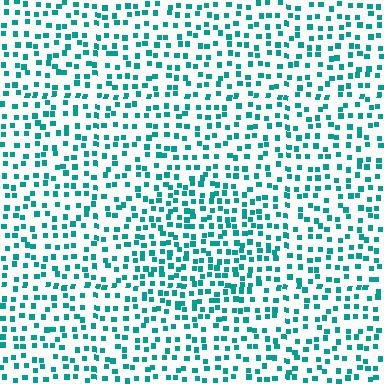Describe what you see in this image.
The image contains small teal elements arranged at two different densities. A circle-shaped region is visible where the elements are more densely packed than the surrounding area.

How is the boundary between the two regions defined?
The boundary is defined by a change in element density (approximately 1.5x ratio). All elements are the same color, size, and shape.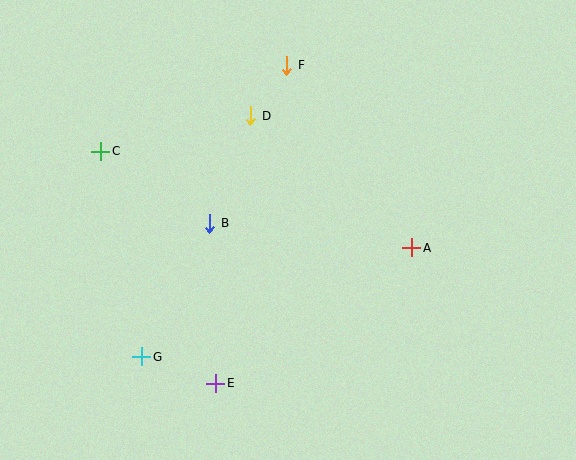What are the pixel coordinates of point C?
Point C is at (101, 151).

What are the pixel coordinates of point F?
Point F is at (287, 65).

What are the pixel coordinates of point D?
Point D is at (251, 116).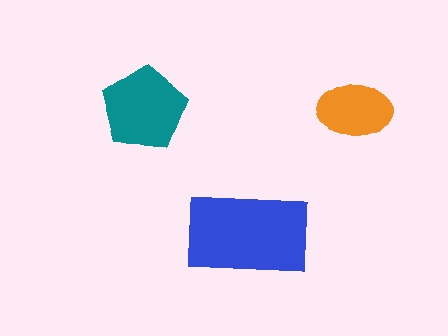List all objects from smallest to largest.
The orange ellipse, the teal pentagon, the blue rectangle.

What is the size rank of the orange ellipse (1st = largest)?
3rd.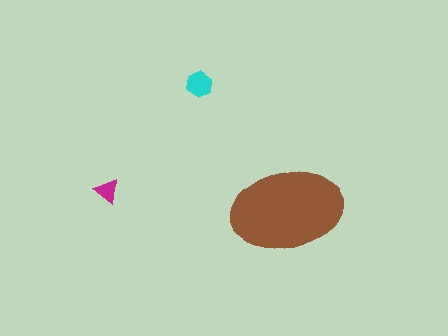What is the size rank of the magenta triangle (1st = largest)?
3rd.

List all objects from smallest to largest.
The magenta triangle, the cyan hexagon, the brown ellipse.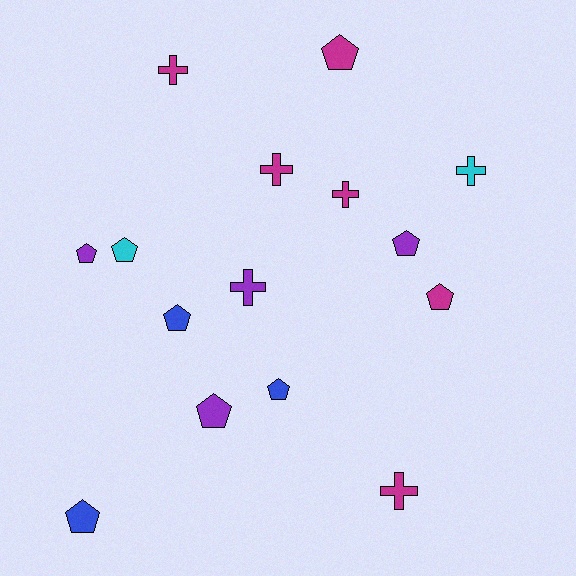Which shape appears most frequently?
Pentagon, with 9 objects.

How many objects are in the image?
There are 15 objects.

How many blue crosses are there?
There are no blue crosses.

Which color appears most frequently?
Magenta, with 6 objects.